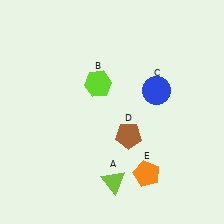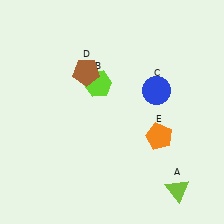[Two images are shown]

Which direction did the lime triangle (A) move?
The lime triangle (A) moved right.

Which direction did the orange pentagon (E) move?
The orange pentagon (E) moved up.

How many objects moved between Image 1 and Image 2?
3 objects moved between the two images.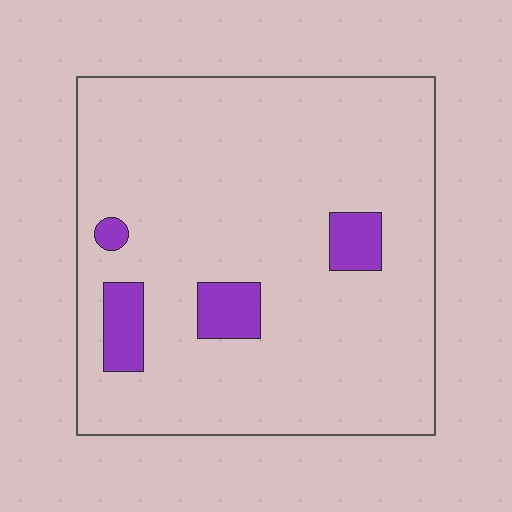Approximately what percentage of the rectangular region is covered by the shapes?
Approximately 10%.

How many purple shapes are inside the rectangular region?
4.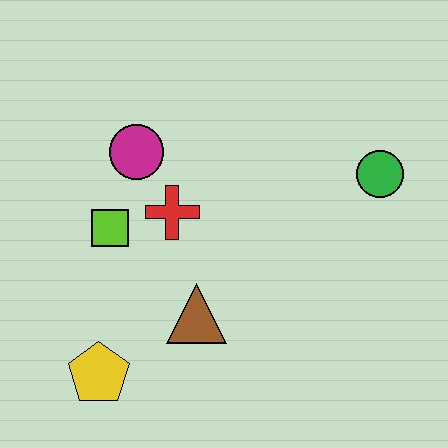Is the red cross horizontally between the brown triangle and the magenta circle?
Yes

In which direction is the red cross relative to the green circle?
The red cross is to the left of the green circle.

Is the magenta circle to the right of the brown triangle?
No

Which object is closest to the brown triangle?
The red cross is closest to the brown triangle.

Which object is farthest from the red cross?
The green circle is farthest from the red cross.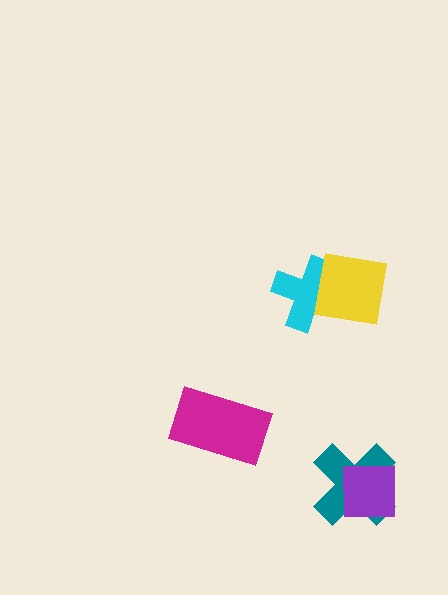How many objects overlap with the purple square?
1 object overlaps with the purple square.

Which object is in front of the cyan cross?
The yellow square is in front of the cyan cross.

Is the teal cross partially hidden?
Yes, it is partially covered by another shape.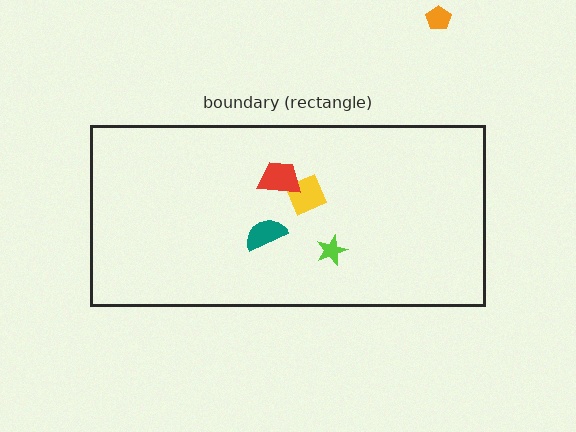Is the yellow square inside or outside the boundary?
Inside.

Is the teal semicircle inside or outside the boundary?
Inside.